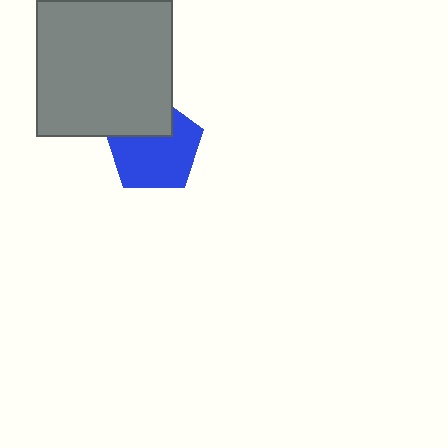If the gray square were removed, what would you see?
You would see the complete blue pentagon.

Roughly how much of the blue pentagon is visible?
Most of it is visible (roughly 69%).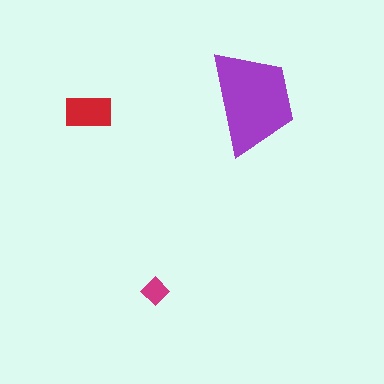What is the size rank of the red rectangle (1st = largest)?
2nd.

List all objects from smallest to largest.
The magenta diamond, the red rectangle, the purple trapezoid.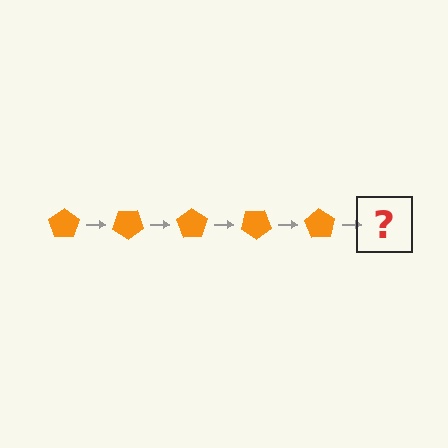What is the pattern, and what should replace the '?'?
The pattern is that the pentagon rotates 35 degrees each step. The '?' should be an orange pentagon rotated 175 degrees.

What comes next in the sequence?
The next element should be an orange pentagon rotated 175 degrees.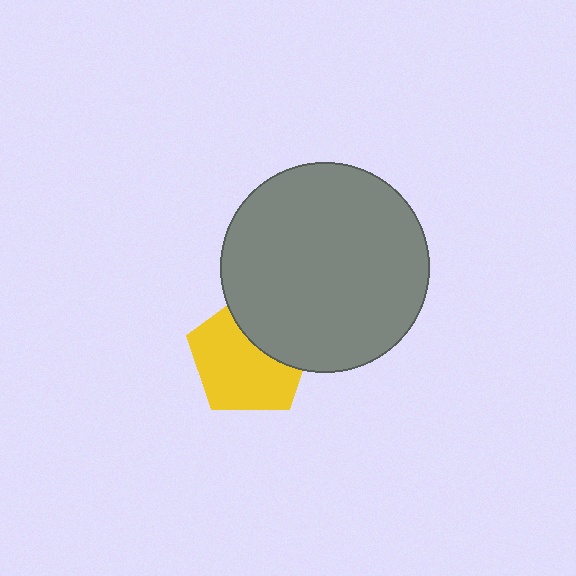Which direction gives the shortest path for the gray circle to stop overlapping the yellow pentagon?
Moving toward the upper-right gives the shortest separation.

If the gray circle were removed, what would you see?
You would see the complete yellow pentagon.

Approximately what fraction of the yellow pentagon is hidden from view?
Roughly 34% of the yellow pentagon is hidden behind the gray circle.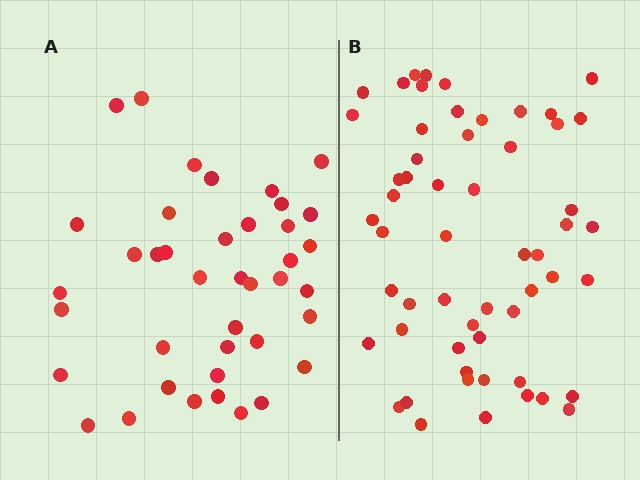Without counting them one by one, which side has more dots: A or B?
Region B (the right region) has more dots.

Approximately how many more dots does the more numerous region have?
Region B has approximately 15 more dots than region A.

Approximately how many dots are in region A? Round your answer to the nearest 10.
About 40 dots.